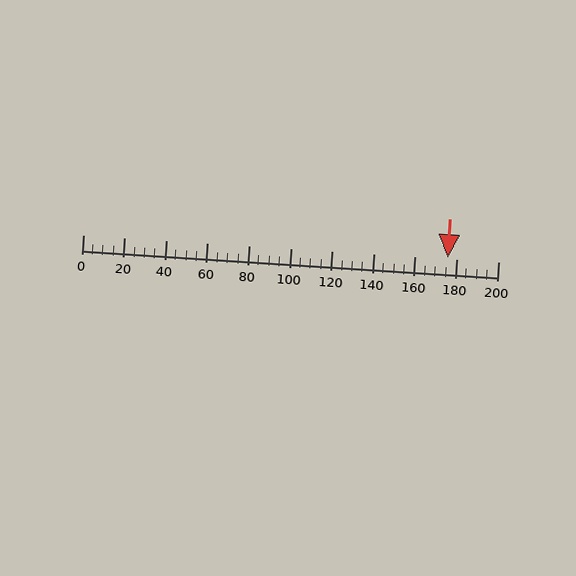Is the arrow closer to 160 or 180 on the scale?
The arrow is closer to 180.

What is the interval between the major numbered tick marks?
The major tick marks are spaced 20 units apart.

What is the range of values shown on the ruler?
The ruler shows values from 0 to 200.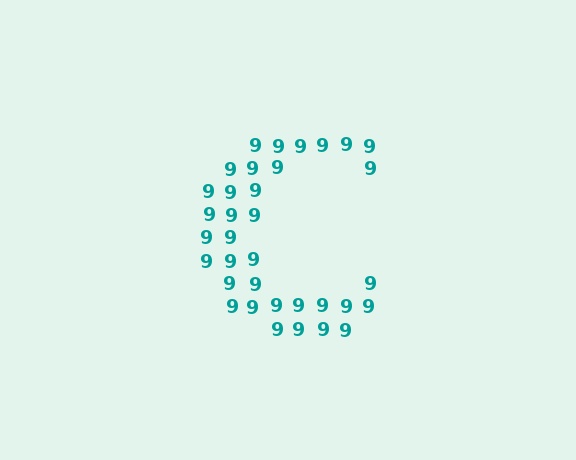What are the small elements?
The small elements are digit 9's.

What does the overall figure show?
The overall figure shows the letter C.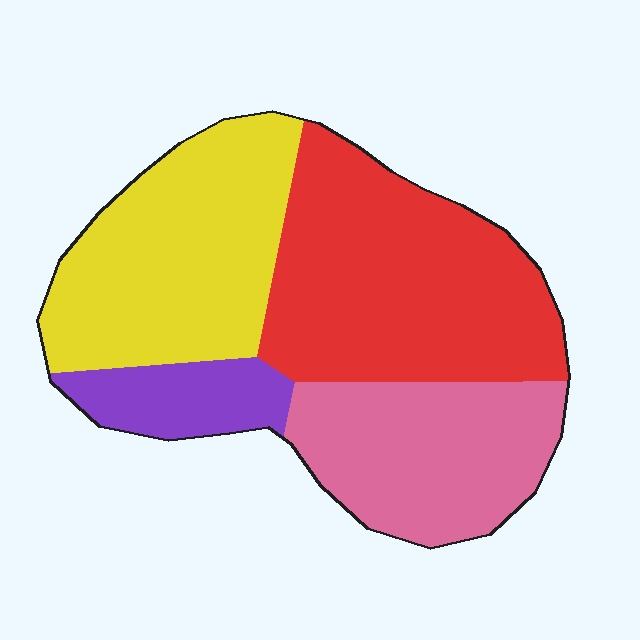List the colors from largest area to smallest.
From largest to smallest: red, yellow, pink, purple.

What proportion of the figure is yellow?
Yellow takes up about one third (1/3) of the figure.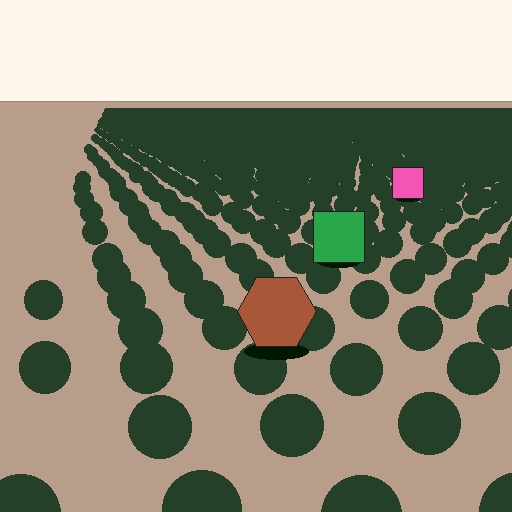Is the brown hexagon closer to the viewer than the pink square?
Yes. The brown hexagon is closer — you can tell from the texture gradient: the ground texture is coarser near it.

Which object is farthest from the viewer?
The pink square is farthest from the viewer. It appears smaller and the ground texture around it is denser.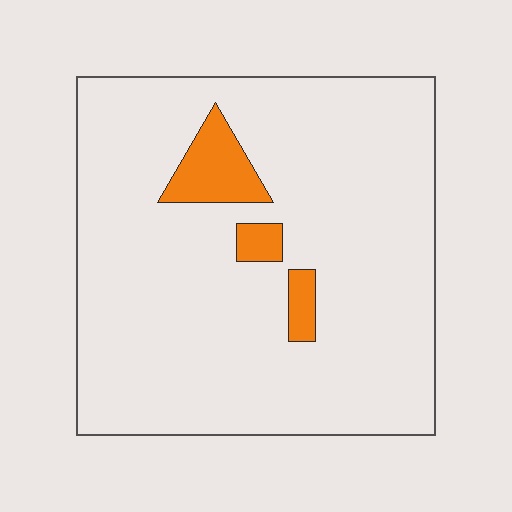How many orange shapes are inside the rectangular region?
3.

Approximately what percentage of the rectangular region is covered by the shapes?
Approximately 10%.